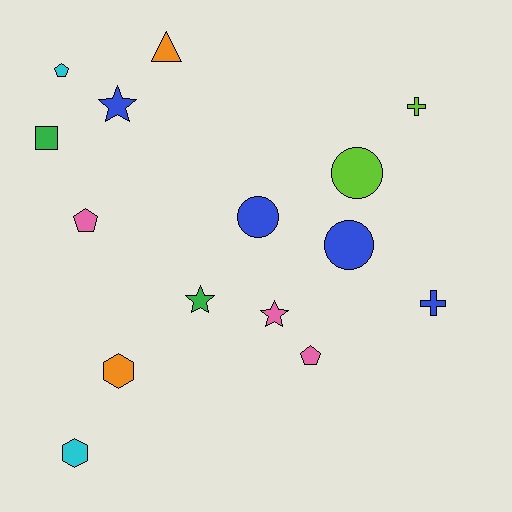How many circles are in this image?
There are 3 circles.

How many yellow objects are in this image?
There are no yellow objects.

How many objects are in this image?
There are 15 objects.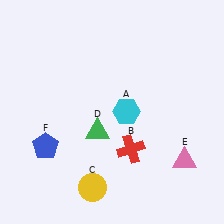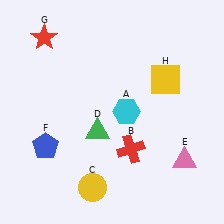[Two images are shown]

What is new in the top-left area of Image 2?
A red star (G) was added in the top-left area of Image 2.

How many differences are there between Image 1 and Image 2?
There are 2 differences between the two images.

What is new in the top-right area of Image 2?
A yellow square (H) was added in the top-right area of Image 2.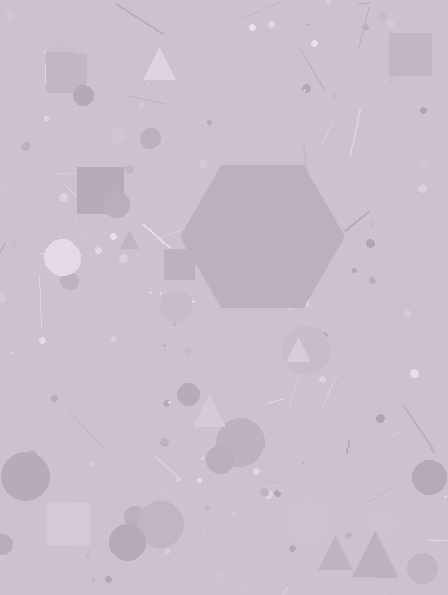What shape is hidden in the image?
A hexagon is hidden in the image.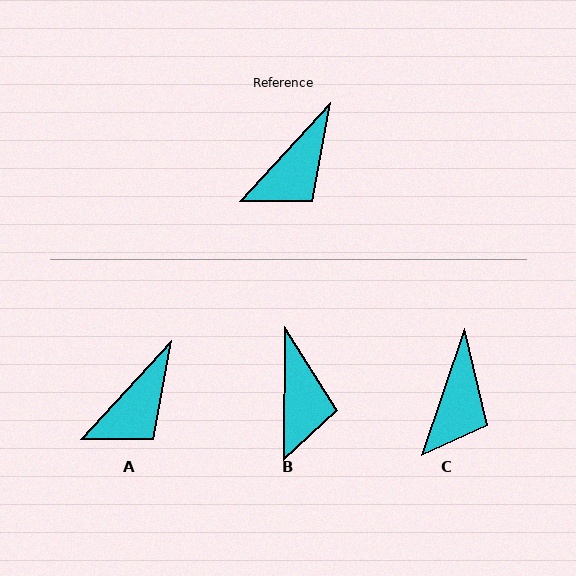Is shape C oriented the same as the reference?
No, it is off by about 24 degrees.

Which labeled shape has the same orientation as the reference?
A.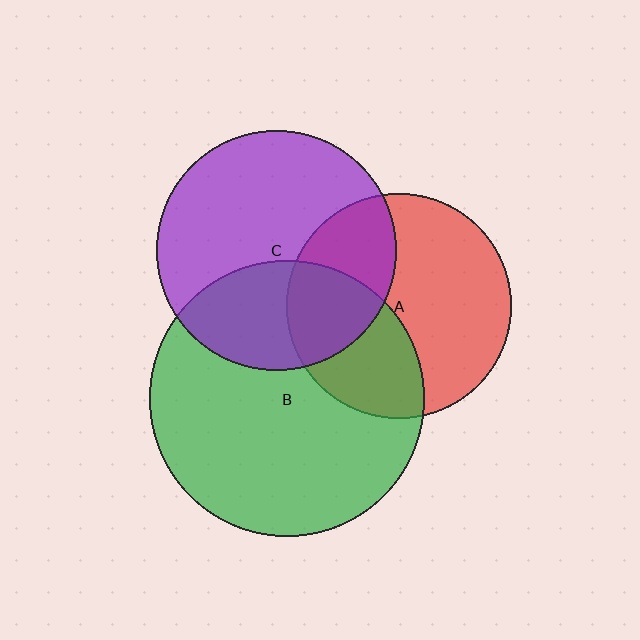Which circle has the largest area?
Circle B (green).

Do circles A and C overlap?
Yes.